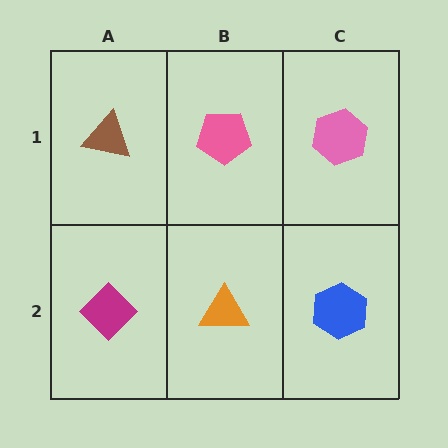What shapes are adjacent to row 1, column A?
A magenta diamond (row 2, column A), a pink pentagon (row 1, column B).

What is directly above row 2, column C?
A pink hexagon.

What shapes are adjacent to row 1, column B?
An orange triangle (row 2, column B), a brown triangle (row 1, column A), a pink hexagon (row 1, column C).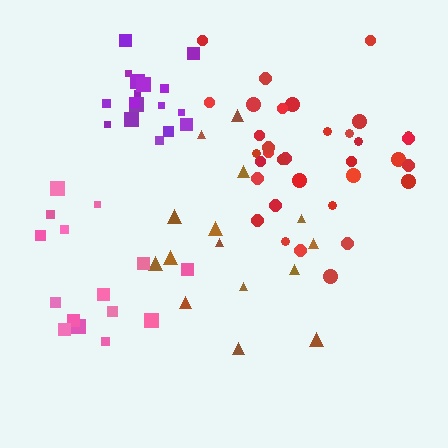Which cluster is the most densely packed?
Purple.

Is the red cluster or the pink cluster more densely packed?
Red.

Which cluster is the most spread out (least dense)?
Pink.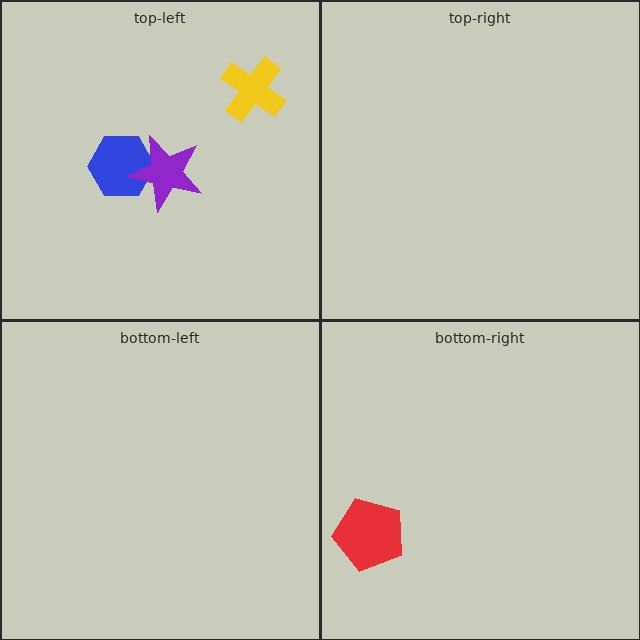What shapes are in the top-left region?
The blue hexagon, the yellow cross, the purple star.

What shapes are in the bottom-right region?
The red pentagon.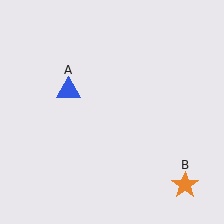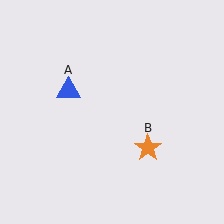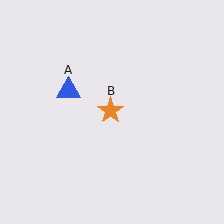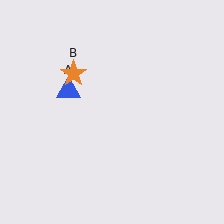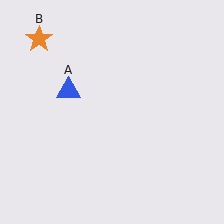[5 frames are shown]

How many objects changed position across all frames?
1 object changed position: orange star (object B).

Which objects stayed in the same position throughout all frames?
Blue triangle (object A) remained stationary.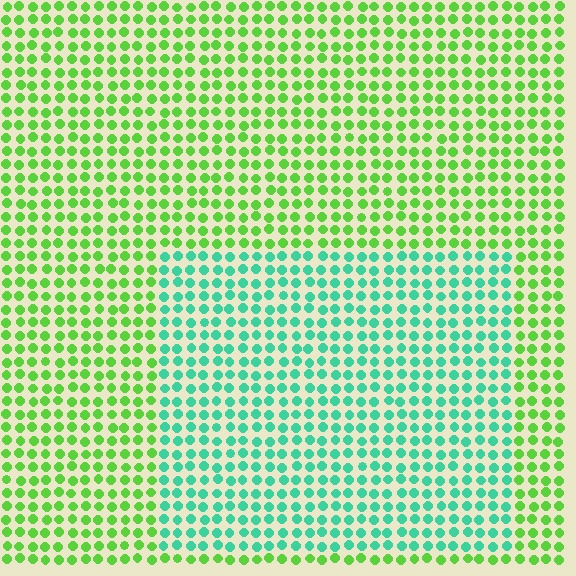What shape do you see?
I see a rectangle.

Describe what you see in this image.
The image is filled with small lime elements in a uniform arrangement. A rectangle-shaped region is visible where the elements are tinted to a slightly different hue, forming a subtle color boundary.